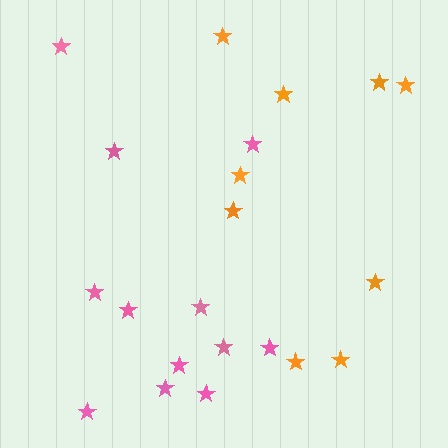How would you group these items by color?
There are 2 groups: one group of pink stars (12) and one group of orange stars (9).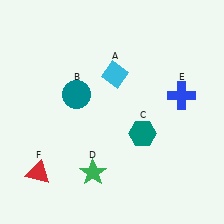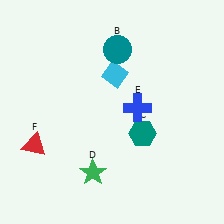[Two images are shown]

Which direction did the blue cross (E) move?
The blue cross (E) moved left.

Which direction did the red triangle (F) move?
The red triangle (F) moved up.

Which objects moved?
The objects that moved are: the teal circle (B), the blue cross (E), the red triangle (F).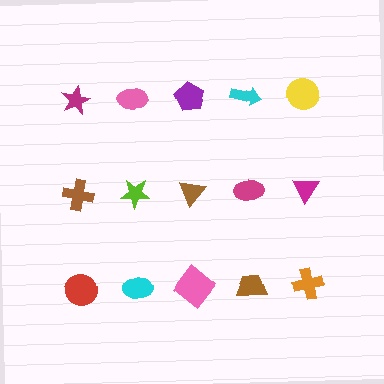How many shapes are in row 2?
5 shapes.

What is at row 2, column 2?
A lime star.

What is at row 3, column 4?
A brown trapezoid.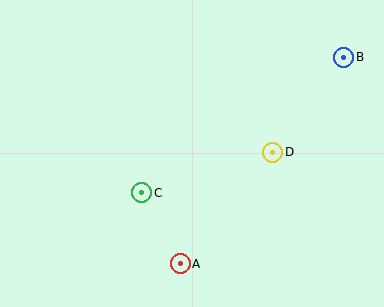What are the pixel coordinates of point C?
Point C is at (142, 193).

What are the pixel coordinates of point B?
Point B is at (344, 57).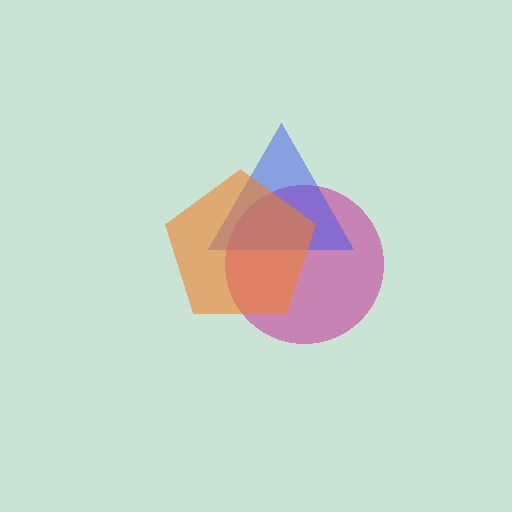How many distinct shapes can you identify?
There are 3 distinct shapes: a magenta circle, a blue triangle, an orange pentagon.